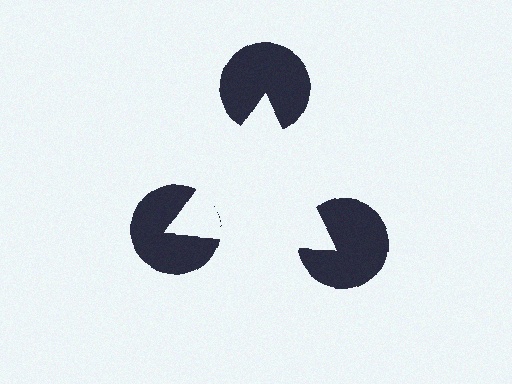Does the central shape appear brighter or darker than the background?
It typically appears slightly brighter than the background, even though no actual brightness change is drawn.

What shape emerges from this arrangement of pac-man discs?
An illusory triangle — its edges are inferred from the aligned wedge cuts in the pac-man discs, not physically drawn.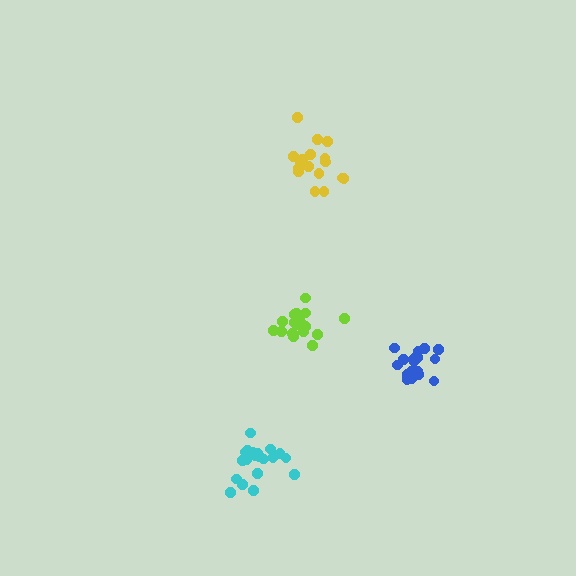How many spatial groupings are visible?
There are 4 spatial groupings.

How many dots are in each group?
Group 1: 17 dots, Group 2: 21 dots, Group 3: 17 dots, Group 4: 19 dots (74 total).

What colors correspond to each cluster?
The clusters are colored: yellow, cyan, blue, lime.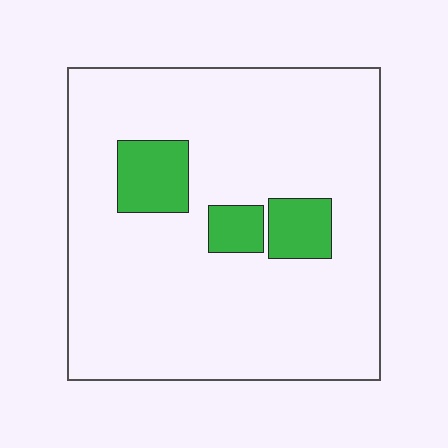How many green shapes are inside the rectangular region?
3.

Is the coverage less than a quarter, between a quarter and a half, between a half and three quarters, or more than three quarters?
Less than a quarter.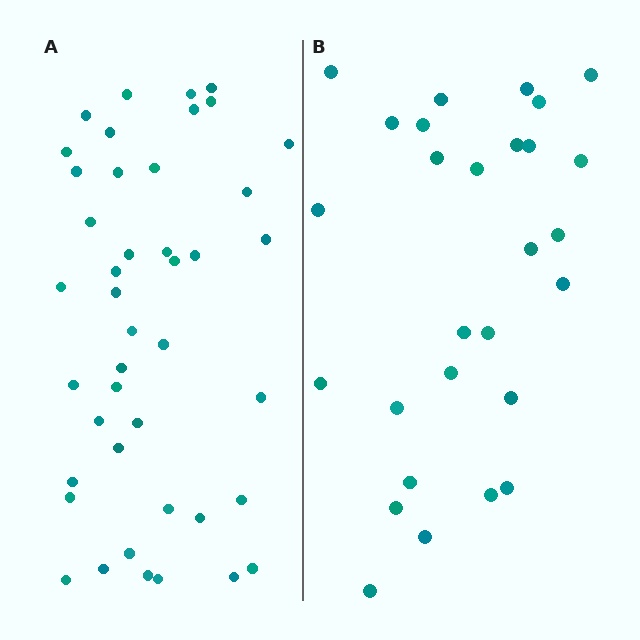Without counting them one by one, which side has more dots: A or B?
Region A (the left region) has more dots.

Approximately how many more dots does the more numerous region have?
Region A has approximately 15 more dots than region B.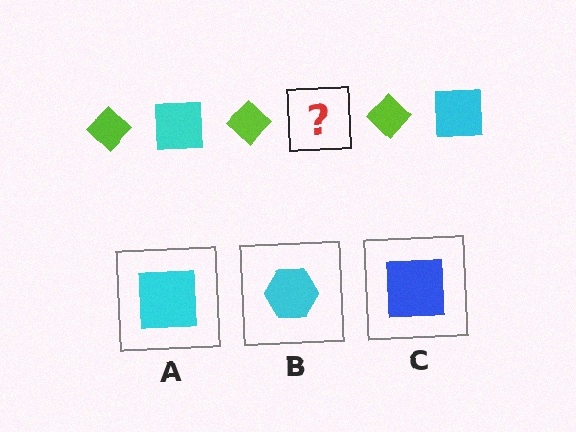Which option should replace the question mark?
Option A.